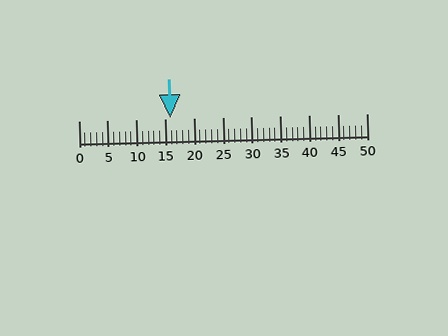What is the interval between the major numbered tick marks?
The major tick marks are spaced 5 units apart.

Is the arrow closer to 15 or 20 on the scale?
The arrow is closer to 15.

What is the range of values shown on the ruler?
The ruler shows values from 0 to 50.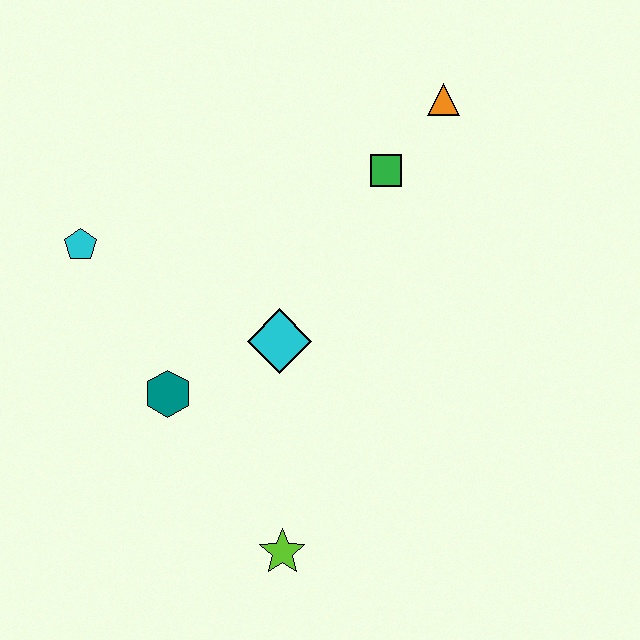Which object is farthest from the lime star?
The orange triangle is farthest from the lime star.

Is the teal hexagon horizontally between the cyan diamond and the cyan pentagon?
Yes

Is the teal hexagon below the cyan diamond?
Yes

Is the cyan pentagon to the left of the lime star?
Yes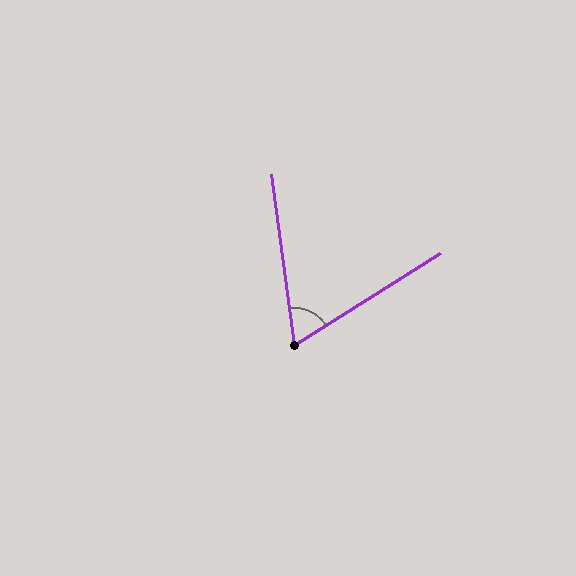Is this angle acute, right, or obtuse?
It is acute.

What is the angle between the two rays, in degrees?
Approximately 65 degrees.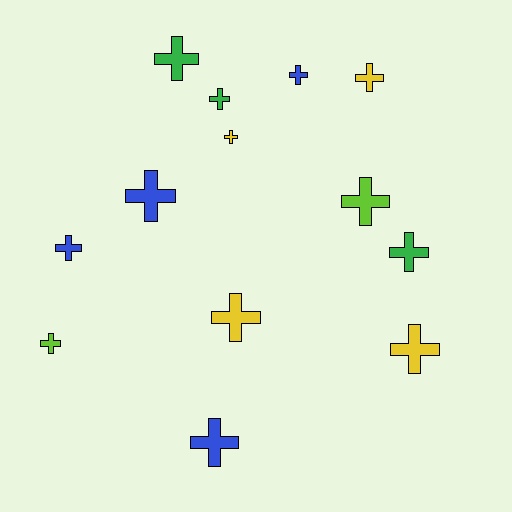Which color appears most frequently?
Blue, with 4 objects.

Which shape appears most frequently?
Cross, with 13 objects.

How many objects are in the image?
There are 13 objects.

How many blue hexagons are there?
There are no blue hexagons.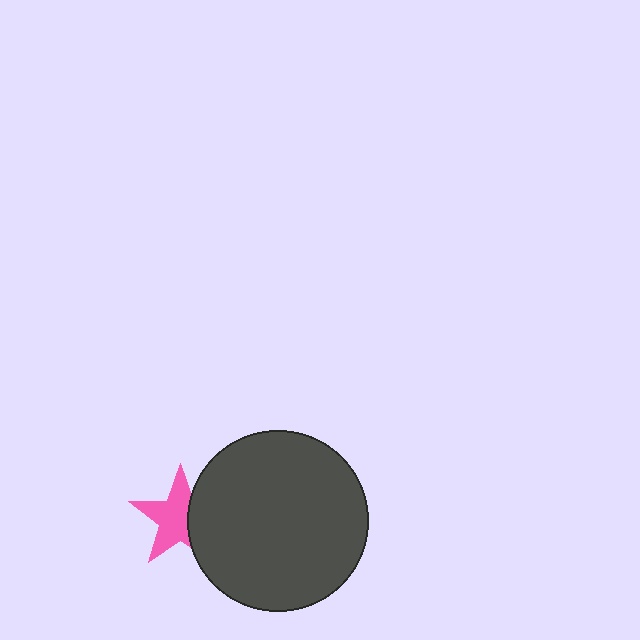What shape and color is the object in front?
The object in front is a dark gray circle.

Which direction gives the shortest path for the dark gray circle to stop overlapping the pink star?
Moving right gives the shortest separation.